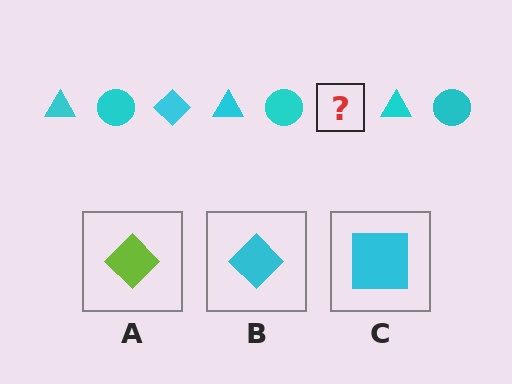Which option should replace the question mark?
Option B.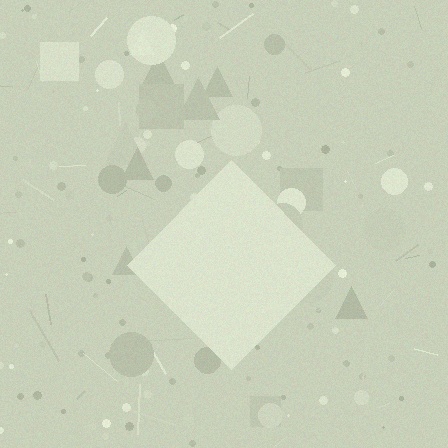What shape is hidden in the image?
A diamond is hidden in the image.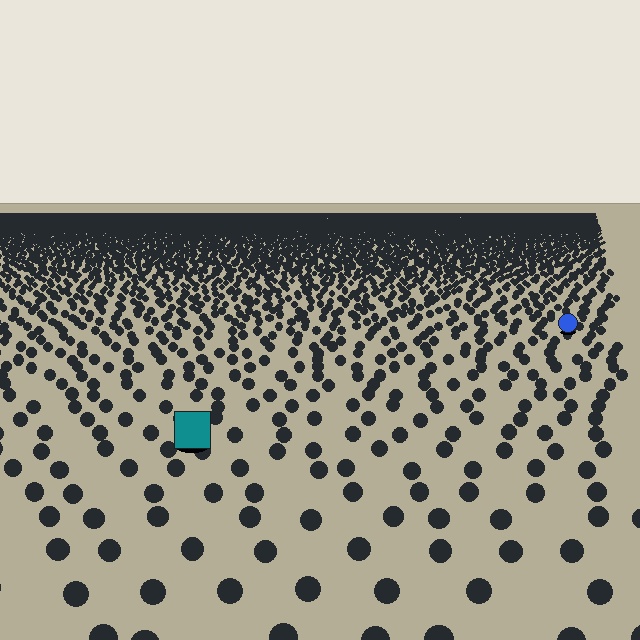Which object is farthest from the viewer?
The blue circle is farthest from the viewer. It appears smaller and the ground texture around it is denser.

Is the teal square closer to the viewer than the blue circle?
Yes. The teal square is closer — you can tell from the texture gradient: the ground texture is coarser near it.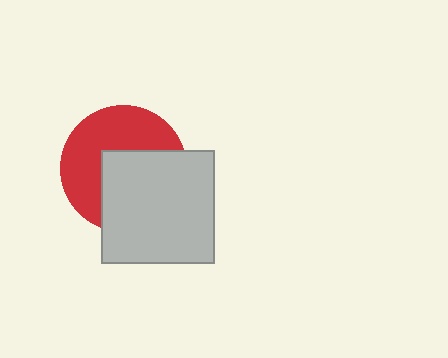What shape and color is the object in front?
The object in front is a light gray square.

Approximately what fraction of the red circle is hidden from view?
Roughly 49% of the red circle is hidden behind the light gray square.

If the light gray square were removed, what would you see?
You would see the complete red circle.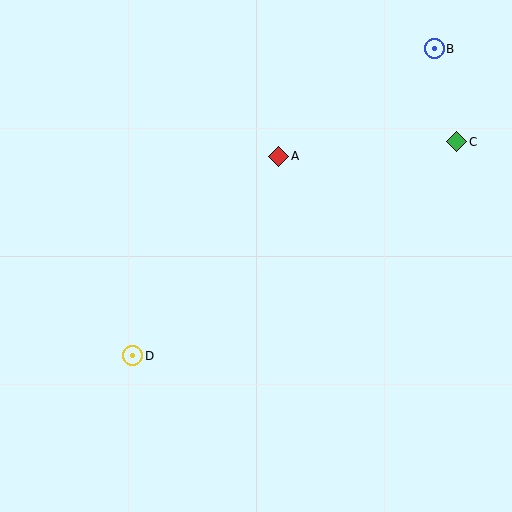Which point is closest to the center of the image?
Point A at (279, 156) is closest to the center.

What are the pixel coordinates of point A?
Point A is at (279, 156).